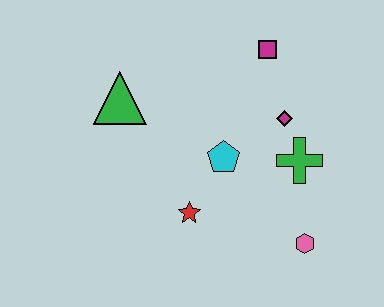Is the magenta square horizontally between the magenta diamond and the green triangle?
Yes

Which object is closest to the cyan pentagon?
The red star is closest to the cyan pentagon.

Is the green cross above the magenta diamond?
No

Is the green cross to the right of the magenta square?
Yes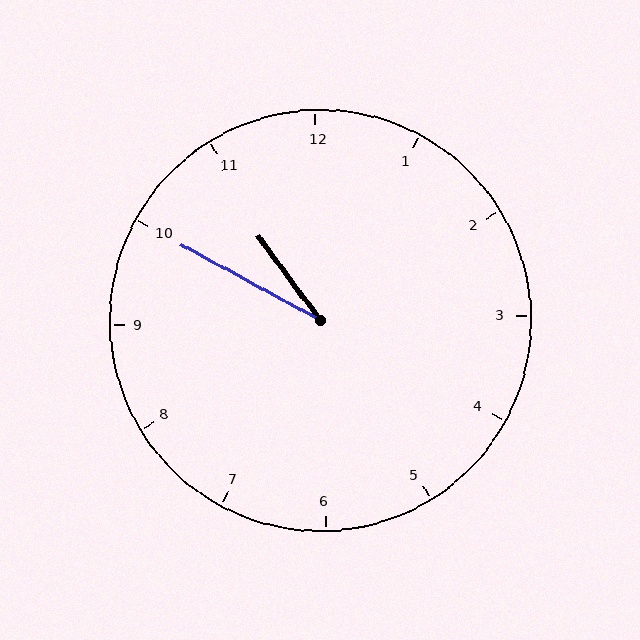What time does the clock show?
10:50.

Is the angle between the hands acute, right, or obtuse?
It is acute.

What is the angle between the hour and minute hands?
Approximately 25 degrees.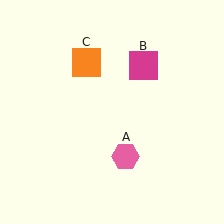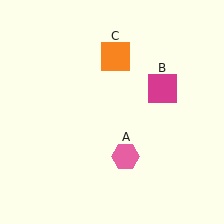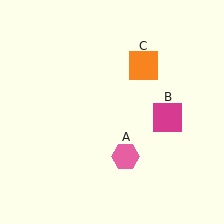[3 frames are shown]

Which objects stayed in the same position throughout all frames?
Pink hexagon (object A) remained stationary.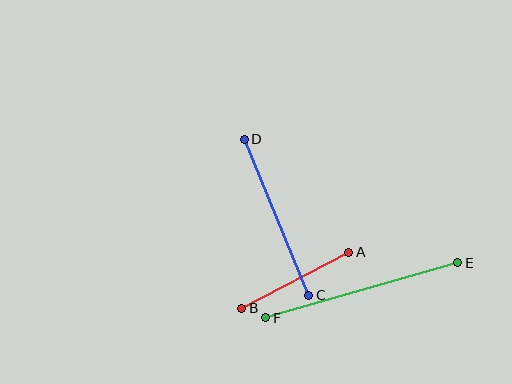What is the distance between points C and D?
The distance is approximately 169 pixels.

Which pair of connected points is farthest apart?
Points E and F are farthest apart.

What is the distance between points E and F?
The distance is approximately 200 pixels.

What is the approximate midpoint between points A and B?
The midpoint is at approximately (295, 280) pixels.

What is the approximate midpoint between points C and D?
The midpoint is at approximately (276, 217) pixels.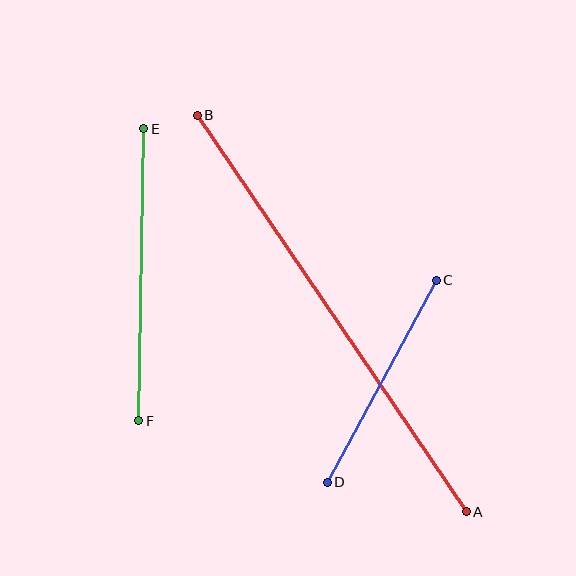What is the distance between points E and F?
The distance is approximately 292 pixels.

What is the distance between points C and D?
The distance is approximately 230 pixels.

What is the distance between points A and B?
The distance is approximately 479 pixels.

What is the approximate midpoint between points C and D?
The midpoint is at approximately (382, 381) pixels.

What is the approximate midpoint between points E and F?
The midpoint is at approximately (141, 275) pixels.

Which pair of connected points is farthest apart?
Points A and B are farthest apart.